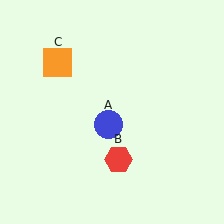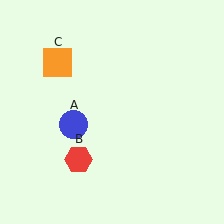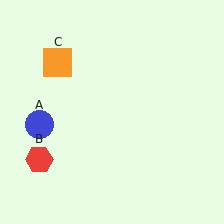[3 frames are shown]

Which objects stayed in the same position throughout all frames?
Orange square (object C) remained stationary.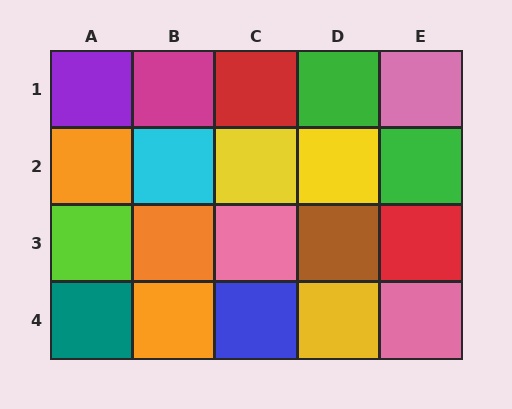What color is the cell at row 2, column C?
Yellow.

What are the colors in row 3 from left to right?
Lime, orange, pink, brown, red.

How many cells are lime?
1 cell is lime.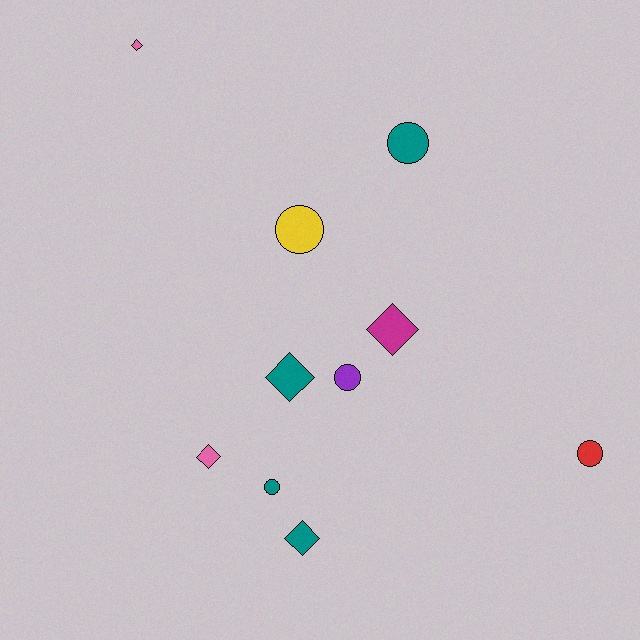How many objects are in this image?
There are 10 objects.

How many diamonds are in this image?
There are 5 diamonds.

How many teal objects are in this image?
There are 4 teal objects.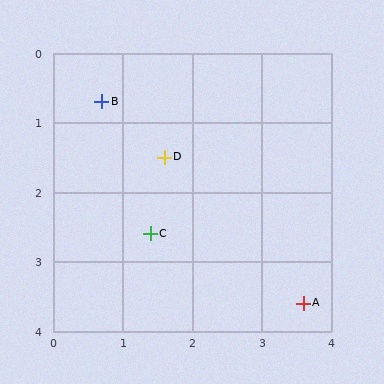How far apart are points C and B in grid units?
Points C and B are about 2.0 grid units apart.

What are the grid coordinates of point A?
Point A is at approximately (3.6, 3.6).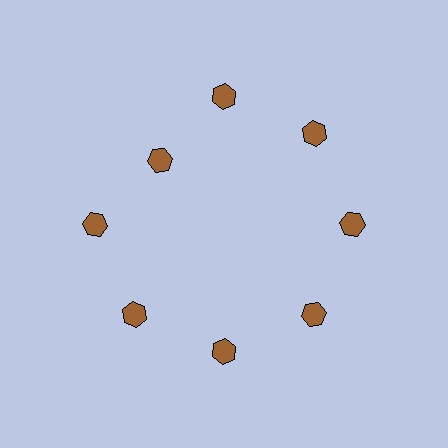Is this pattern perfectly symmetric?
No. The 8 brown hexagons are arranged in a ring, but one element near the 10 o'clock position is pulled inward toward the center, breaking the 8-fold rotational symmetry.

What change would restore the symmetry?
The symmetry would be restored by moving it outward, back onto the ring so that all 8 hexagons sit at equal angles and equal distance from the center.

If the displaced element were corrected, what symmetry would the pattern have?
It would have 8-fold rotational symmetry — the pattern would map onto itself every 45 degrees.